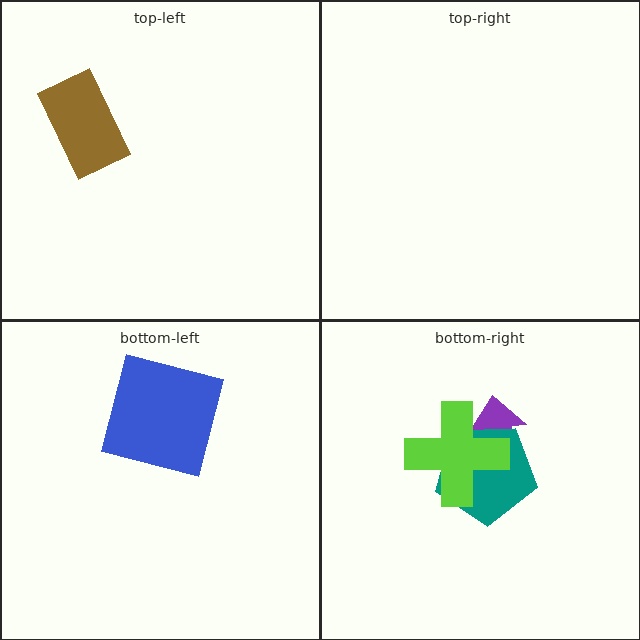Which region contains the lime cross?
The bottom-right region.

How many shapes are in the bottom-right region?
3.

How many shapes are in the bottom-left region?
1.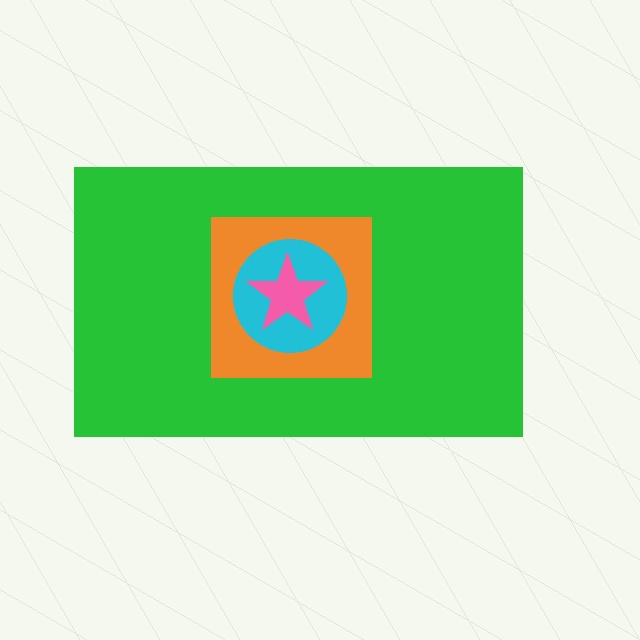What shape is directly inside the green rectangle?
The orange square.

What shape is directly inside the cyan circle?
The pink star.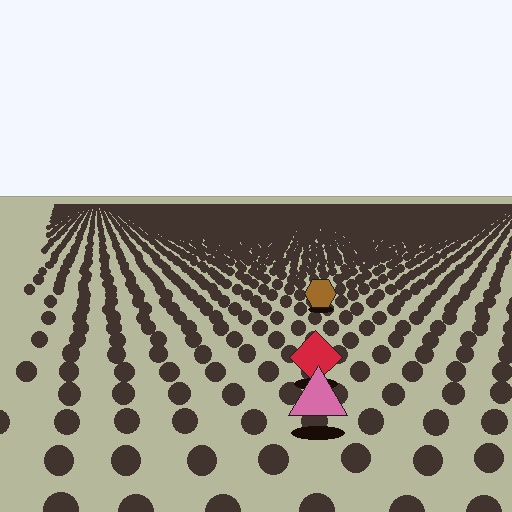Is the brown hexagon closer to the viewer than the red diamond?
No. The red diamond is closer — you can tell from the texture gradient: the ground texture is coarser near it.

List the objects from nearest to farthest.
From nearest to farthest: the pink triangle, the red diamond, the brown hexagon.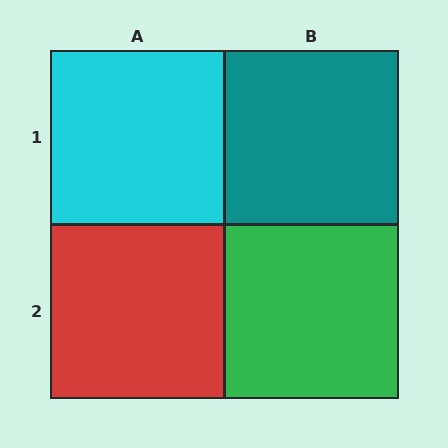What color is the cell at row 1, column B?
Teal.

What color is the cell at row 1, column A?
Cyan.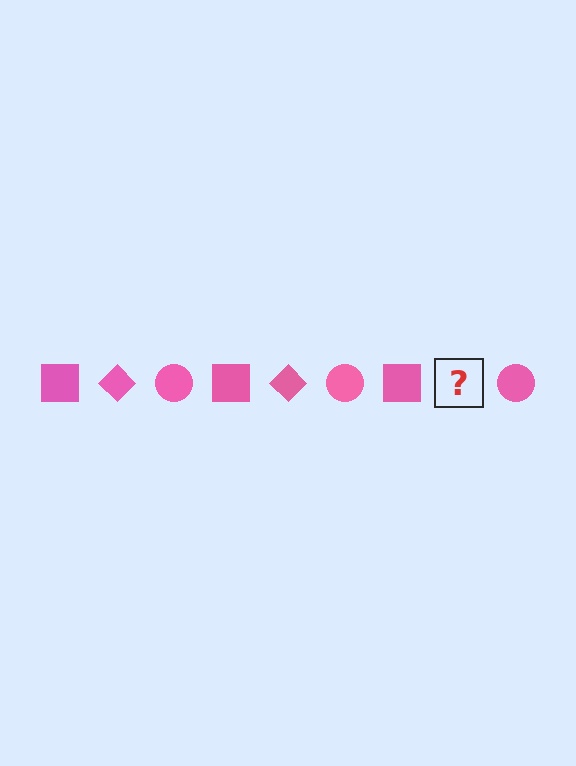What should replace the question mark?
The question mark should be replaced with a pink diamond.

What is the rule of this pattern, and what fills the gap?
The rule is that the pattern cycles through square, diamond, circle shapes in pink. The gap should be filled with a pink diamond.